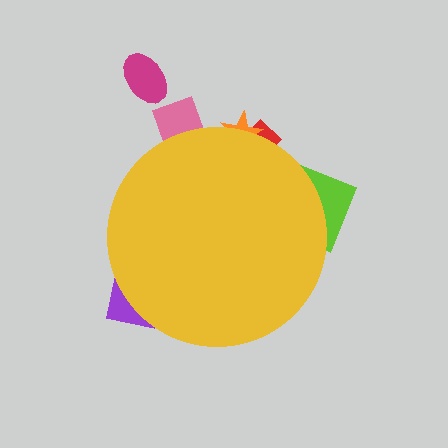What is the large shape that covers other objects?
A yellow circle.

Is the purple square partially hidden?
Yes, the purple square is partially hidden behind the yellow circle.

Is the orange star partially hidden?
Yes, the orange star is partially hidden behind the yellow circle.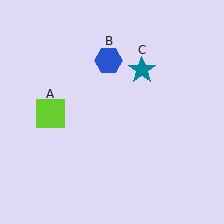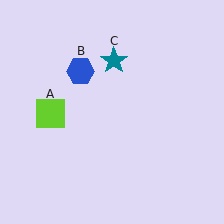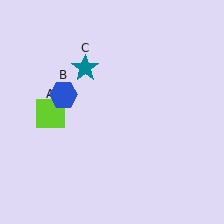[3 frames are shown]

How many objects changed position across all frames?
2 objects changed position: blue hexagon (object B), teal star (object C).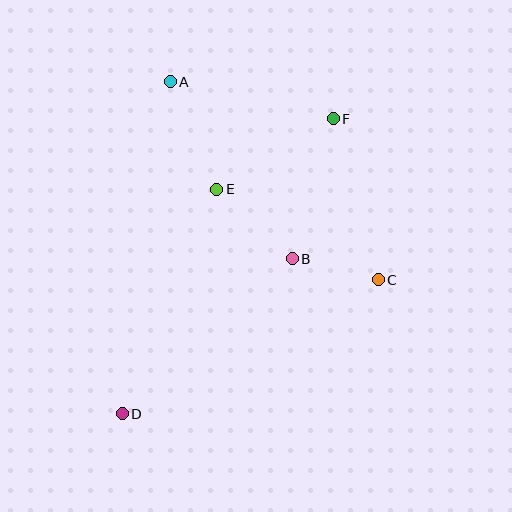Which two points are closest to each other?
Points B and C are closest to each other.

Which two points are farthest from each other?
Points D and F are farthest from each other.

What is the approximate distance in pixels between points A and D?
The distance between A and D is approximately 335 pixels.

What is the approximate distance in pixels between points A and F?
The distance between A and F is approximately 167 pixels.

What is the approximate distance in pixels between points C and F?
The distance between C and F is approximately 167 pixels.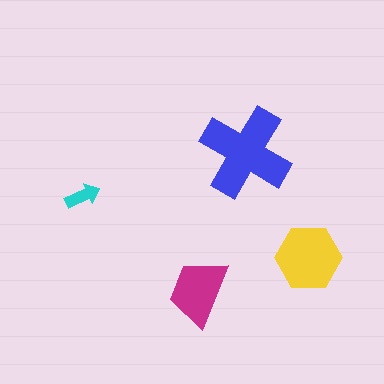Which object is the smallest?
The cyan arrow.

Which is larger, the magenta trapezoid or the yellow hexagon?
The yellow hexagon.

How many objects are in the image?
There are 4 objects in the image.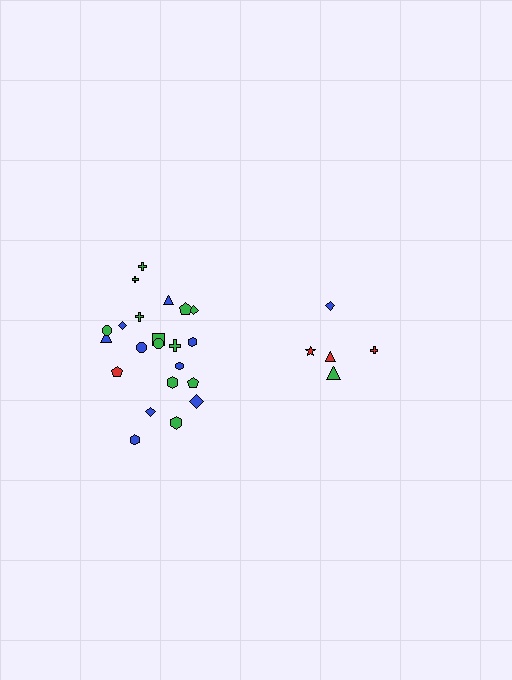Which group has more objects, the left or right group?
The left group.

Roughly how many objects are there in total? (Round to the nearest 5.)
Roughly 25 objects in total.